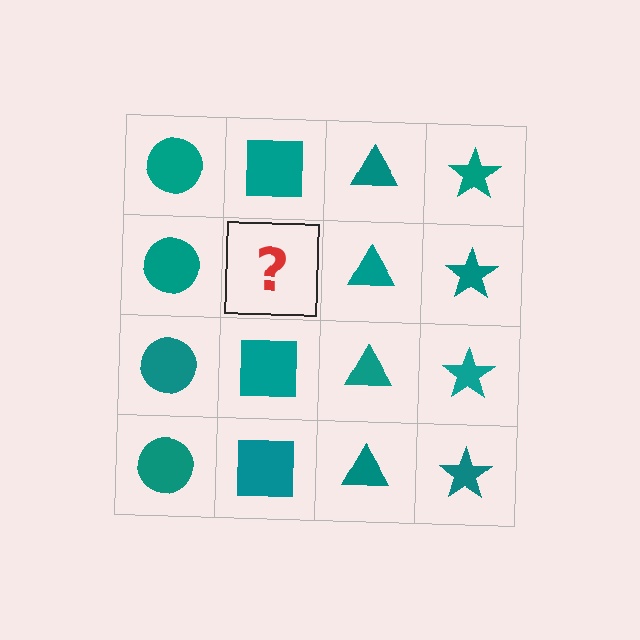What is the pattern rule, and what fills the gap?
The rule is that each column has a consistent shape. The gap should be filled with a teal square.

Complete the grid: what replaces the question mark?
The question mark should be replaced with a teal square.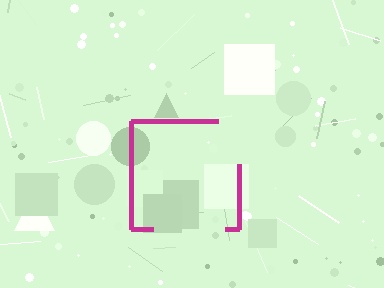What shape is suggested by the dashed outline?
The dashed outline suggests a square.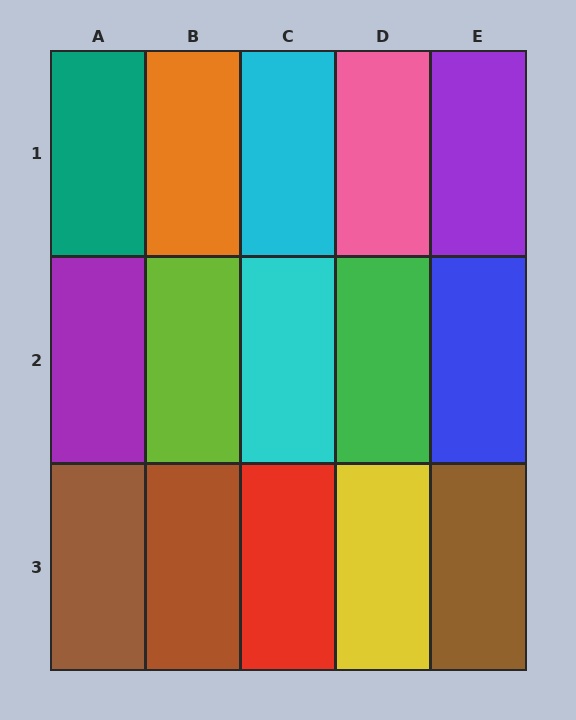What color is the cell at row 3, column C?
Red.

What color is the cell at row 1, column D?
Pink.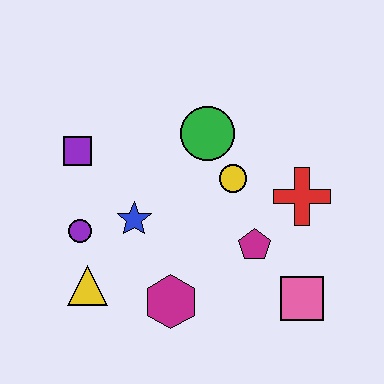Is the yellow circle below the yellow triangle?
No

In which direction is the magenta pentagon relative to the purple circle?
The magenta pentagon is to the right of the purple circle.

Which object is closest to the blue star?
The purple circle is closest to the blue star.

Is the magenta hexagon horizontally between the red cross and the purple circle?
Yes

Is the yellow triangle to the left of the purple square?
No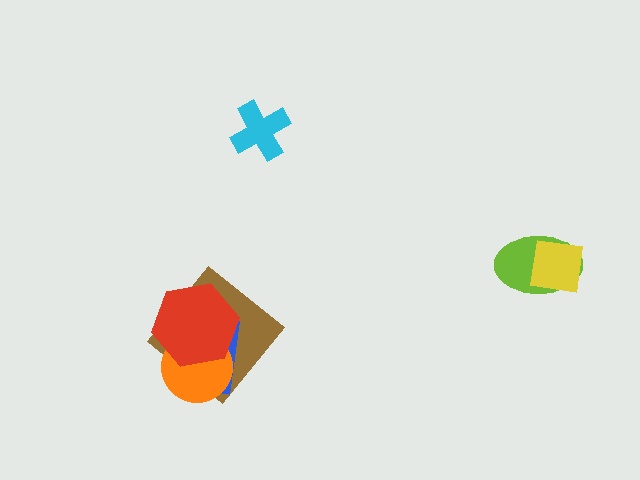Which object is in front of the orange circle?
The red hexagon is in front of the orange circle.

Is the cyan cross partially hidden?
No, no other shape covers it.